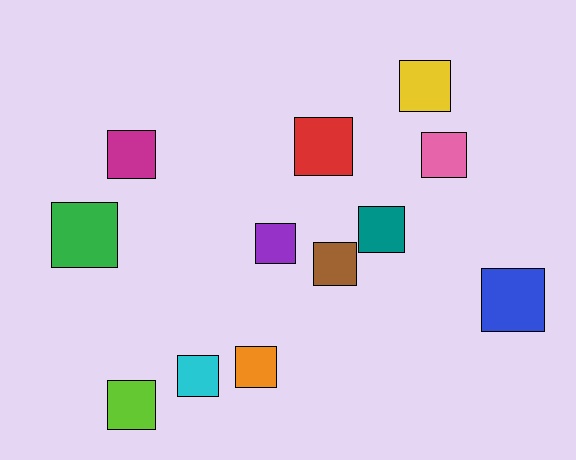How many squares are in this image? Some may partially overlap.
There are 12 squares.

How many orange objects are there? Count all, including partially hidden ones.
There is 1 orange object.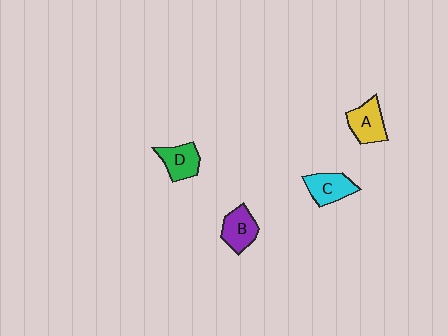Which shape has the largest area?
Shape A (yellow).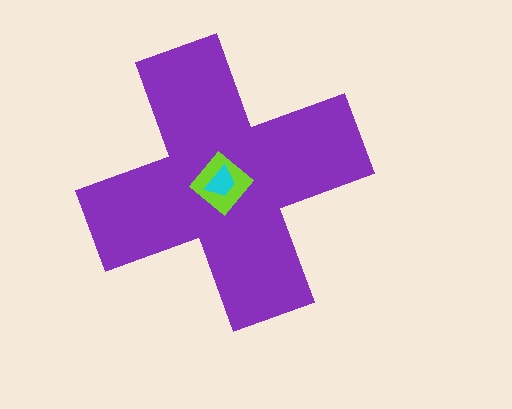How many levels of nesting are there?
3.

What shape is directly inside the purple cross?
The lime diamond.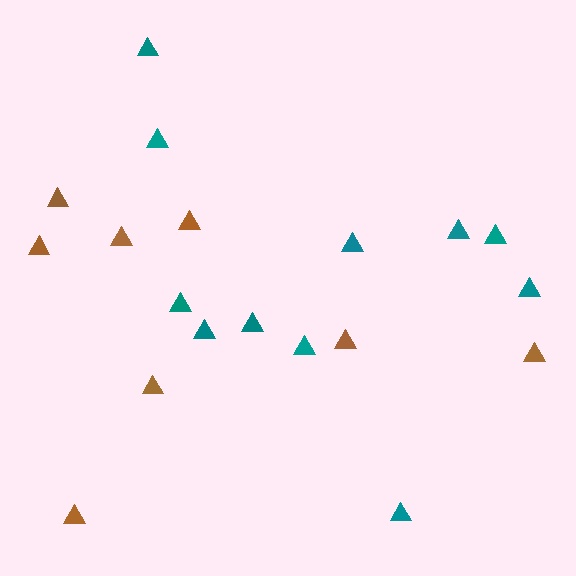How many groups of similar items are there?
There are 2 groups: one group of teal triangles (11) and one group of brown triangles (8).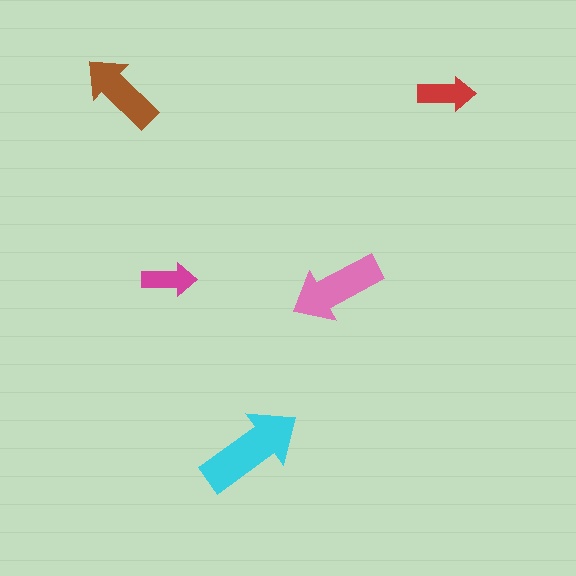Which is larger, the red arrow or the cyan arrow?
The cyan one.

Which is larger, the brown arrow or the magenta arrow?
The brown one.